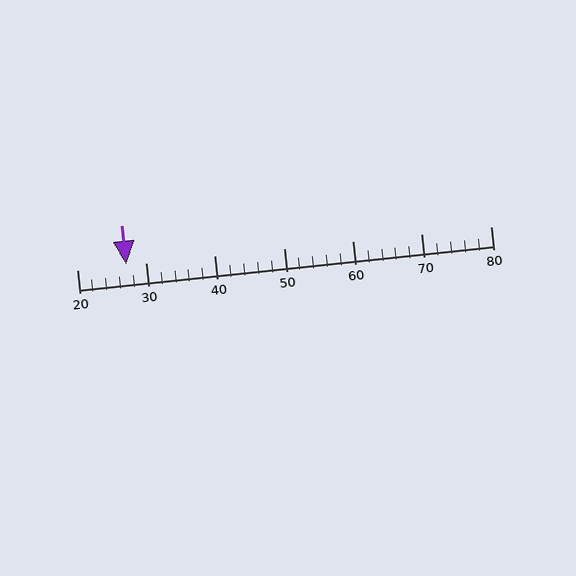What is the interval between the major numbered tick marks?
The major tick marks are spaced 10 units apart.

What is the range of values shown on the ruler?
The ruler shows values from 20 to 80.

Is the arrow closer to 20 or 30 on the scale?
The arrow is closer to 30.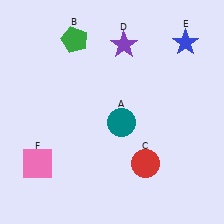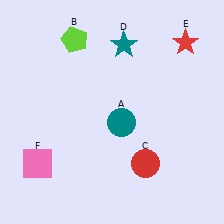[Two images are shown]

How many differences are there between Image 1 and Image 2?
There are 3 differences between the two images.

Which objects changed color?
B changed from green to lime. D changed from purple to teal. E changed from blue to red.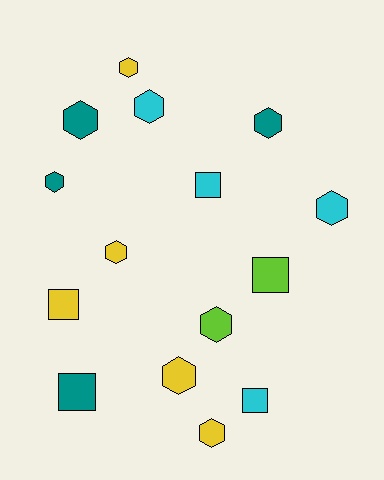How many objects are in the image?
There are 15 objects.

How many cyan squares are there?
There are 2 cyan squares.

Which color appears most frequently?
Yellow, with 5 objects.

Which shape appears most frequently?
Hexagon, with 10 objects.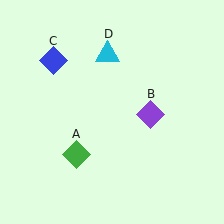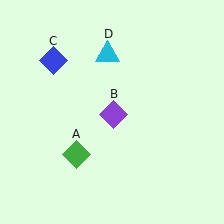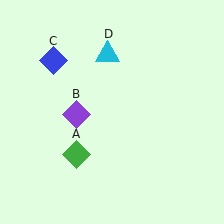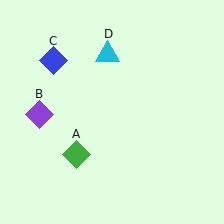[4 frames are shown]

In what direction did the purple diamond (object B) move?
The purple diamond (object B) moved left.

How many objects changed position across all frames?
1 object changed position: purple diamond (object B).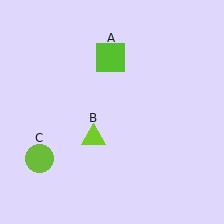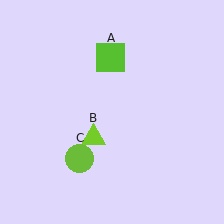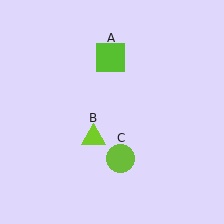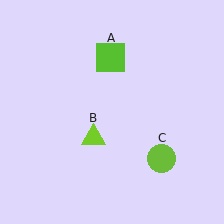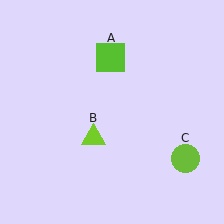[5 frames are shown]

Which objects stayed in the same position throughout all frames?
Lime square (object A) and lime triangle (object B) remained stationary.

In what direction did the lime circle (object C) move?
The lime circle (object C) moved right.